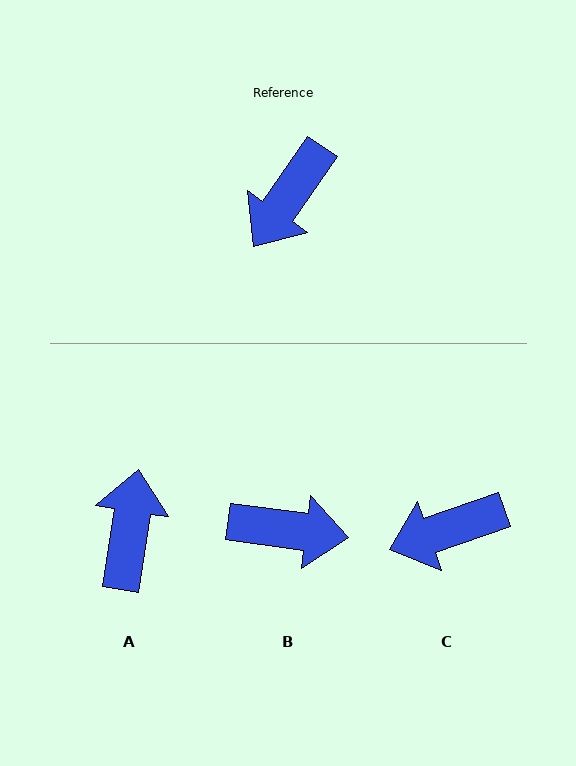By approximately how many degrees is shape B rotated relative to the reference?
Approximately 117 degrees counter-clockwise.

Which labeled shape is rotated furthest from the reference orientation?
A, about 154 degrees away.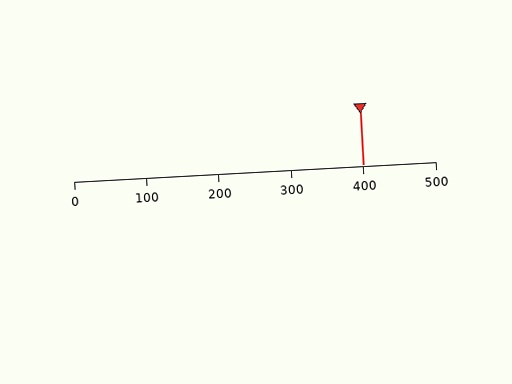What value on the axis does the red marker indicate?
The marker indicates approximately 400.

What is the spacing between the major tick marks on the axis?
The major ticks are spaced 100 apart.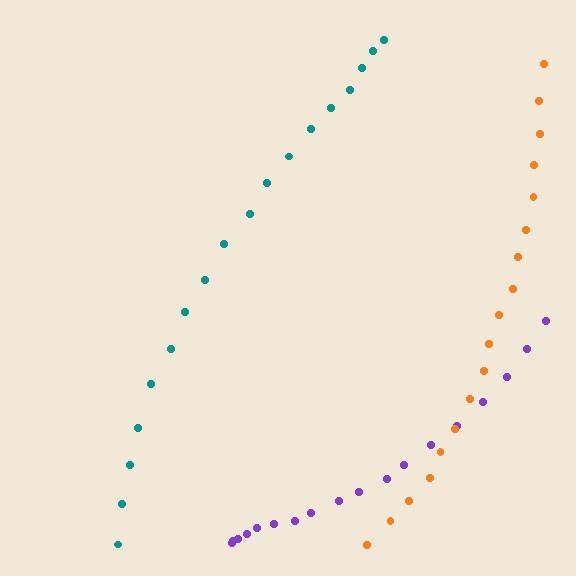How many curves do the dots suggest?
There are 3 distinct paths.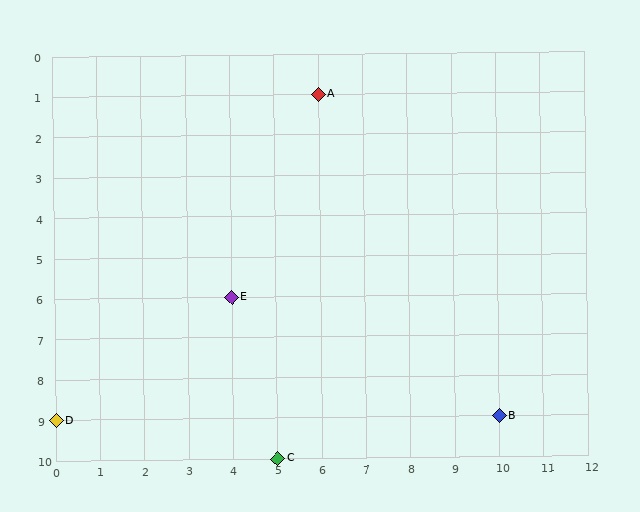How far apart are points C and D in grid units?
Points C and D are 5 columns and 1 row apart (about 5.1 grid units diagonally).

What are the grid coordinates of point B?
Point B is at grid coordinates (10, 9).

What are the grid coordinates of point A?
Point A is at grid coordinates (6, 1).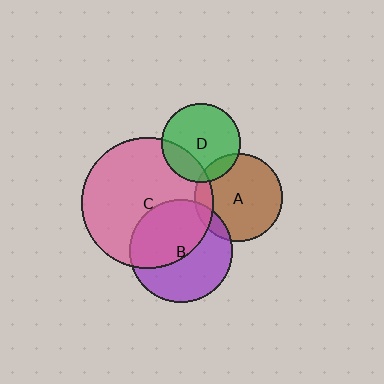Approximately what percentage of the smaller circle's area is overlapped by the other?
Approximately 10%.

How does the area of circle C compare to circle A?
Approximately 2.2 times.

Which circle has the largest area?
Circle C (pink).